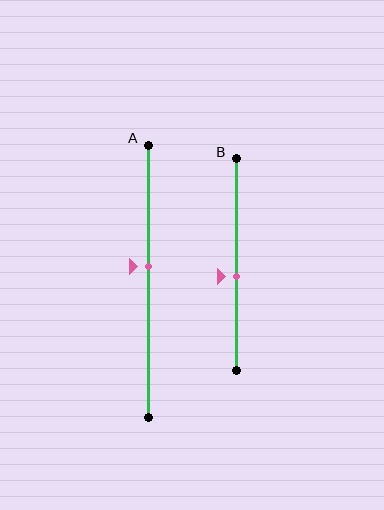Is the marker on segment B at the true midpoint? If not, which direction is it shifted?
No, the marker on segment B is shifted downward by about 6% of the segment length.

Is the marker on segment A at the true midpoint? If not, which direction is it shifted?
No, the marker on segment A is shifted upward by about 5% of the segment length.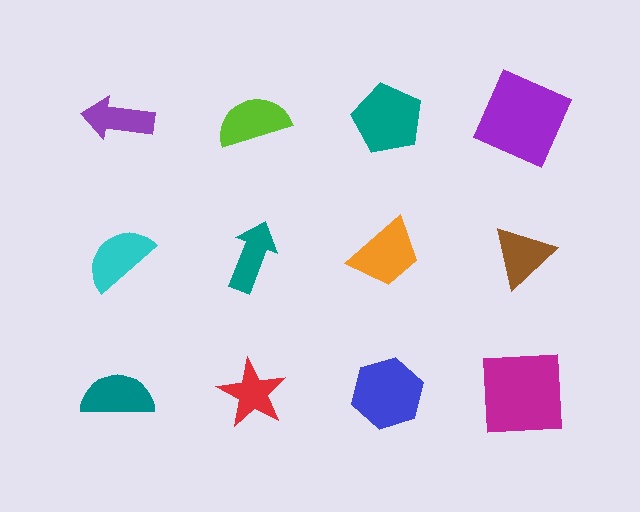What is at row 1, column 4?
A purple square.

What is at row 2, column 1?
A cyan semicircle.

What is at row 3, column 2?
A red star.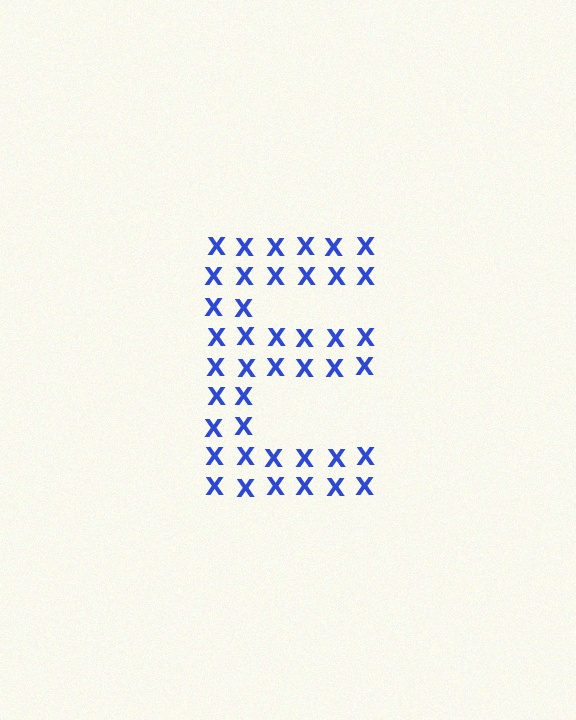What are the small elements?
The small elements are letter X's.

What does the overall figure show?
The overall figure shows the letter E.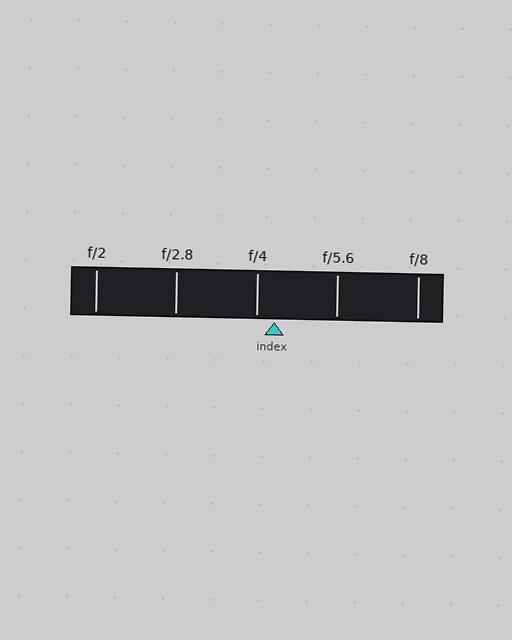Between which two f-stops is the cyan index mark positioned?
The index mark is between f/4 and f/5.6.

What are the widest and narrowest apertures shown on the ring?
The widest aperture shown is f/2 and the narrowest is f/8.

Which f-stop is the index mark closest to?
The index mark is closest to f/4.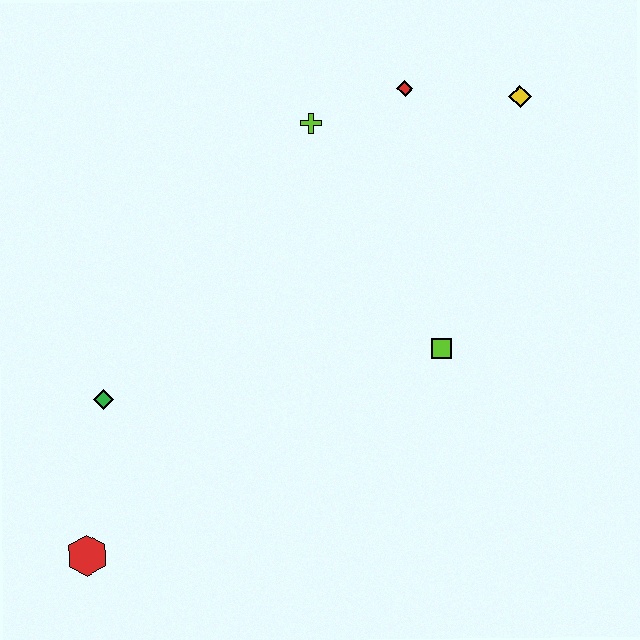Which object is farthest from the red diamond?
The red hexagon is farthest from the red diamond.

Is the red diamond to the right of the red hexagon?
Yes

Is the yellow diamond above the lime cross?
Yes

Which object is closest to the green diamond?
The red hexagon is closest to the green diamond.